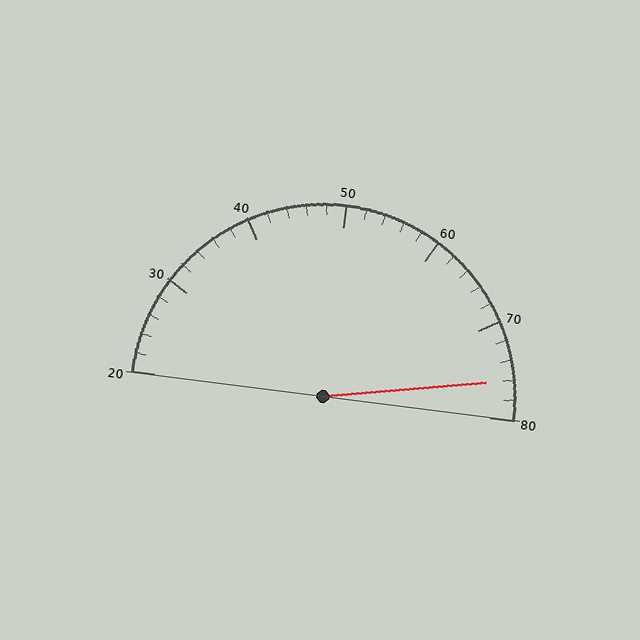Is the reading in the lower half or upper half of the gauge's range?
The reading is in the upper half of the range (20 to 80).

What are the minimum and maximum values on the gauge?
The gauge ranges from 20 to 80.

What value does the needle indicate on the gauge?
The needle indicates approximately 76.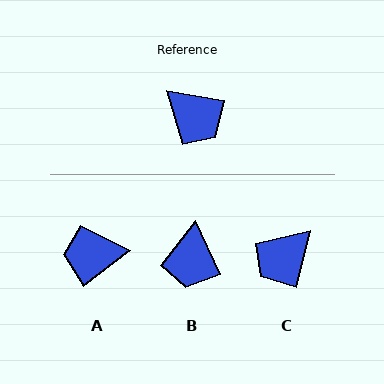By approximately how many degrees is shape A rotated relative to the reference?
Approximately 133 degrees clockwise.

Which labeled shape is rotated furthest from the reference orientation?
A, about 133 degrees away.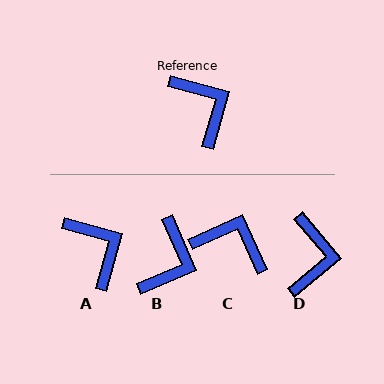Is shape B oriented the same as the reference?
No, it is off by about 51 degrees.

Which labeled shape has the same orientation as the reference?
A.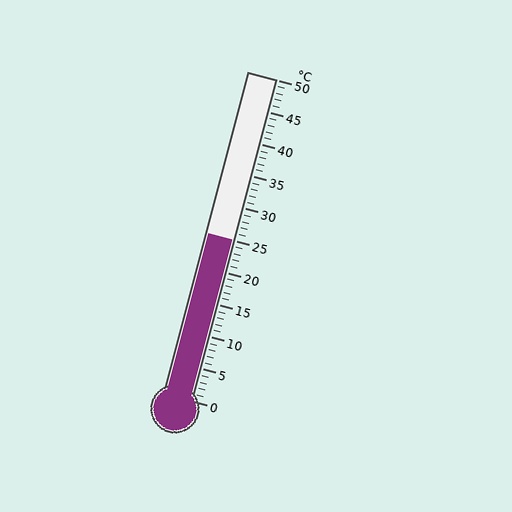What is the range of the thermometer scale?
The thermometer scale ranges from 0°C to 50°C.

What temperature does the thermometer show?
The thermometer shows approximately 25°C.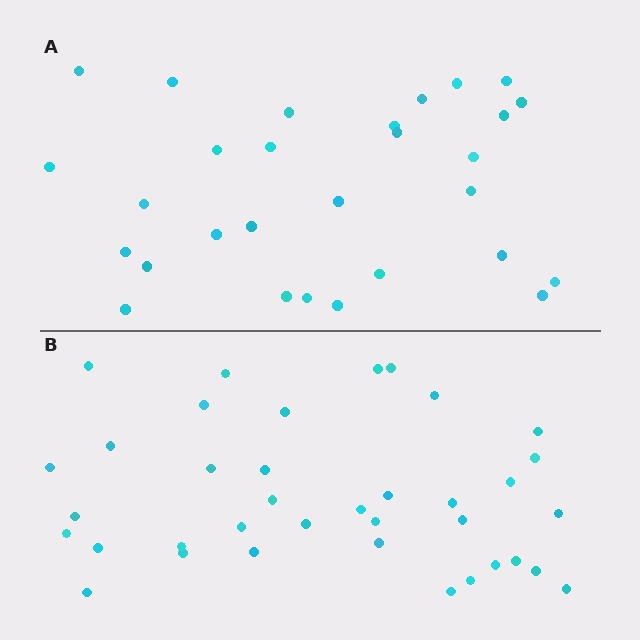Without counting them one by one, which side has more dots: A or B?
Region B (the bottom region) has more dots.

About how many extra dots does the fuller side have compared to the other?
Region B has roughly 8 or so more dots than region A.